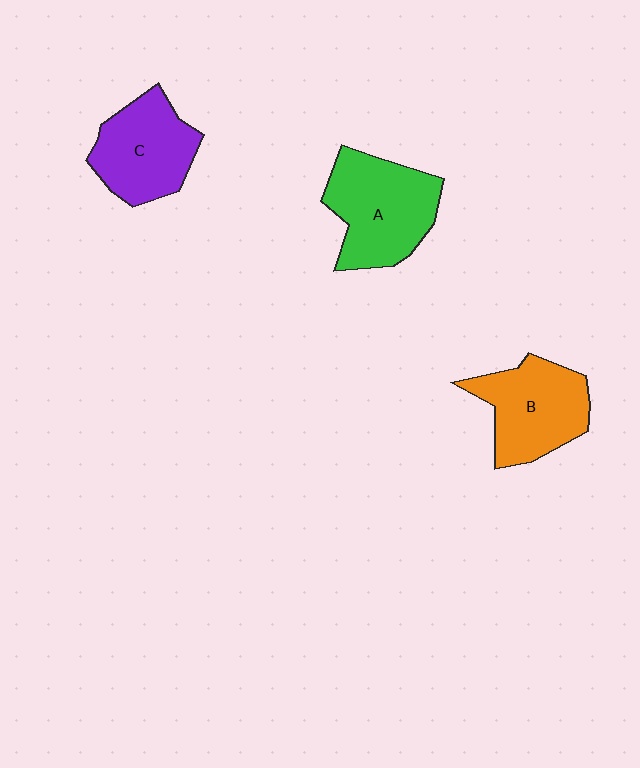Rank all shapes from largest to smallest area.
From largest to smallest: A (green), B (orange), C (purple).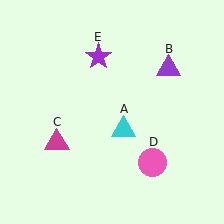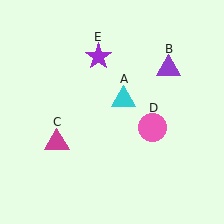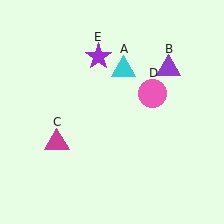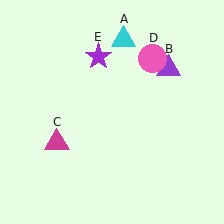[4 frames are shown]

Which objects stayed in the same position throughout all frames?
Purple triangle (object B) and magenta triangle (object C) and purple star (object E) remained stationary.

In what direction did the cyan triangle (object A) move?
The cyan triangle (object A) moved up.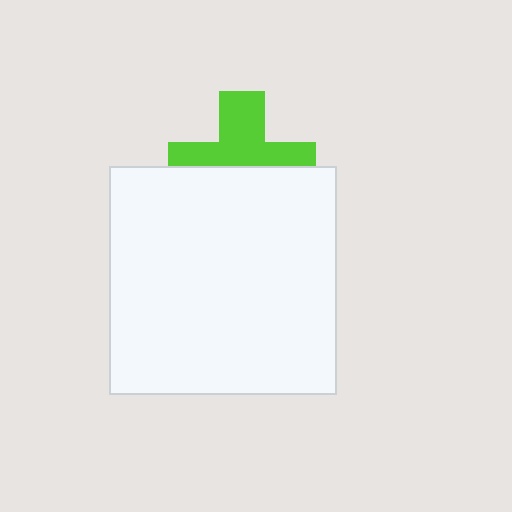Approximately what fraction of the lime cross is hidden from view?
Roughly 49% of the lime cross is hidden behind the white square.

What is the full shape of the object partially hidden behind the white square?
The partially hidden object is a lime cross.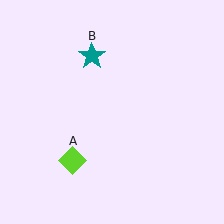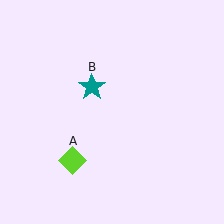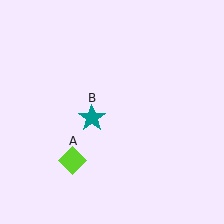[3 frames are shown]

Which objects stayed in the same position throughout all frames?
Lime diamond (object A) remained stationary.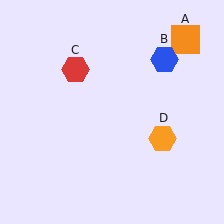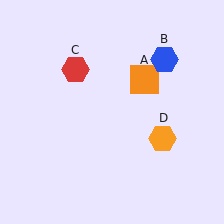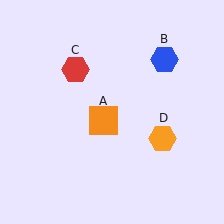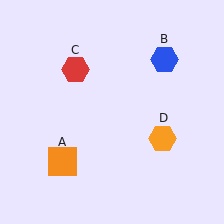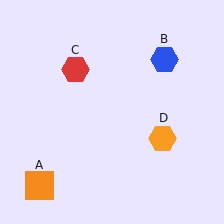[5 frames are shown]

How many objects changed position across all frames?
1 object changed position: orange square (object A).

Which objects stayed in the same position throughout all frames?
Blue hexagon (object B) and red hexagon (object C) and orange hexagon (object D) remained stationary.